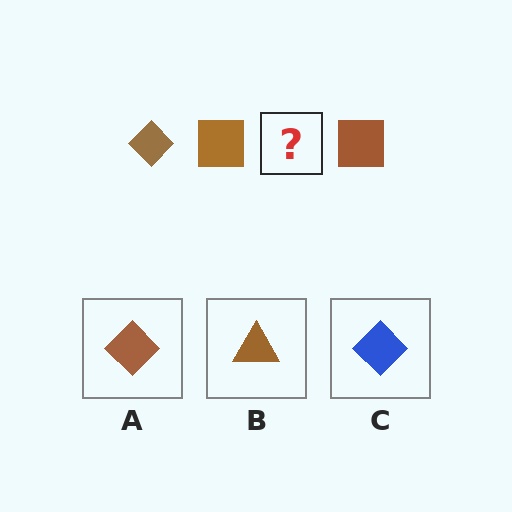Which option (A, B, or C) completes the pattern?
A.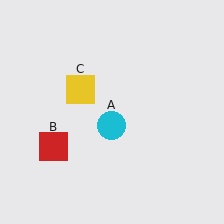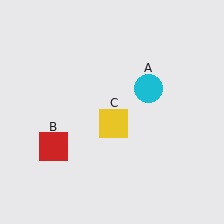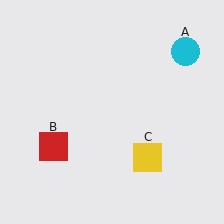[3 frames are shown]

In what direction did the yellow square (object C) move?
The yellow square (object C) moved down and to the right.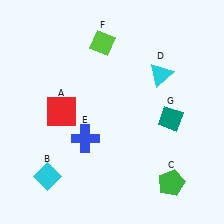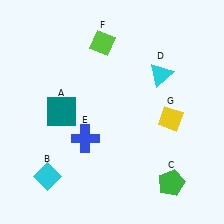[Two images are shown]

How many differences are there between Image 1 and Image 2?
There are 2 differences between the two images.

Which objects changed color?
A changed from red to teal. G changed from teal to yellow.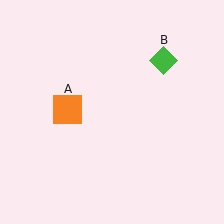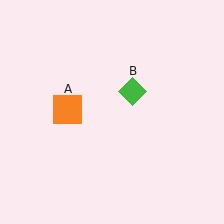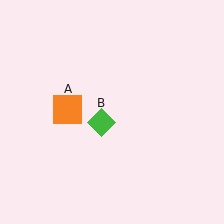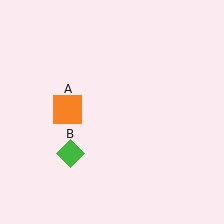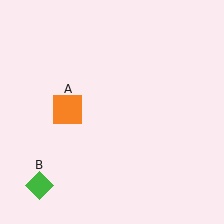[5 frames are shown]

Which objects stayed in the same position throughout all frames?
Orange square (object A) remained stationary.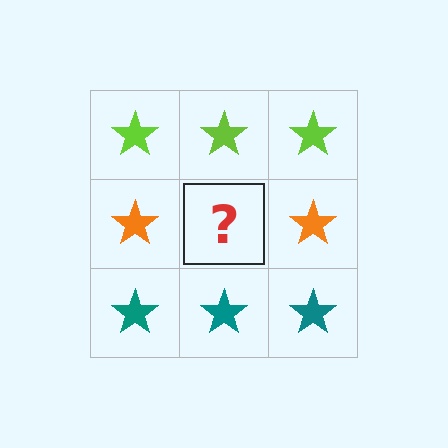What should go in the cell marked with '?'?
The missing cell should contain an orange star.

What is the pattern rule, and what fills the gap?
The rule is that each row has a consistent color. The gap should be filled with an orange star.